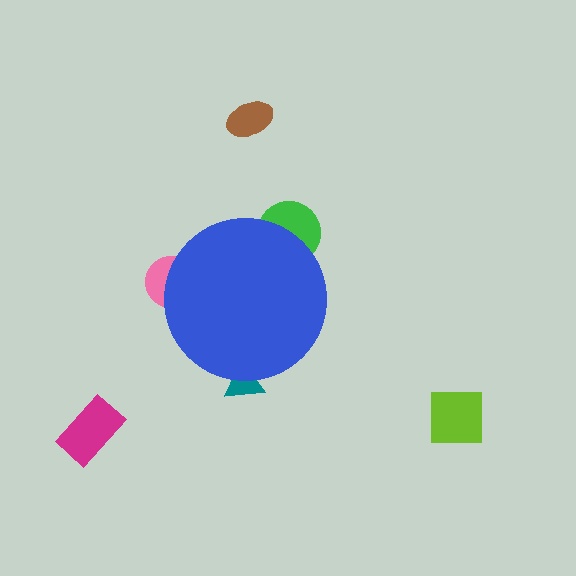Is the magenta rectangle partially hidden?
No, the magenta rectangle is fully visible.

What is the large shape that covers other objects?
A blue circle.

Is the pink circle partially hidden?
Yes, the pink circle is partially hidden behind the blue circle.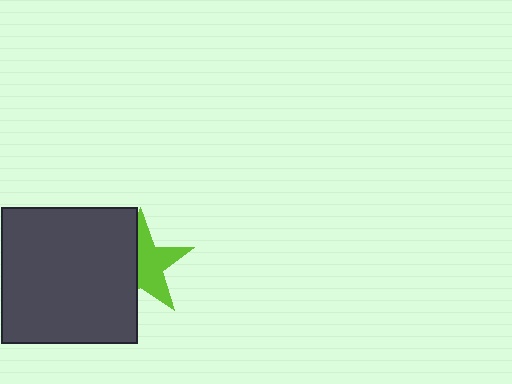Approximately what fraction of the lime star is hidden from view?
Roughly 43% of the lime star is hidden behind the dark gray square.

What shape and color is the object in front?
The object in front is a dark gray square.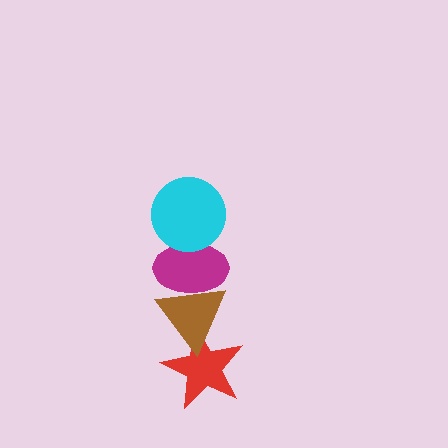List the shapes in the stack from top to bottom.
From top to bottom: the cyan circle, the magenta ellipse, the brown triangle, the red star.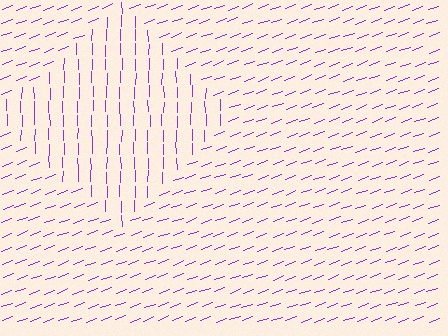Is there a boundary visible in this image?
Yes, there is a texture boundary formed by a change in line orientation.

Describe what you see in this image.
The image is filled with small purple line segments. A diamond region in the image has lines oriented differently from the surrounding lines, creating a visible texture boundary.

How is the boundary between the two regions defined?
The boundary is defined purely by a change in line orientation (approximately 70 degrees difference). All lines are the same color and thickness.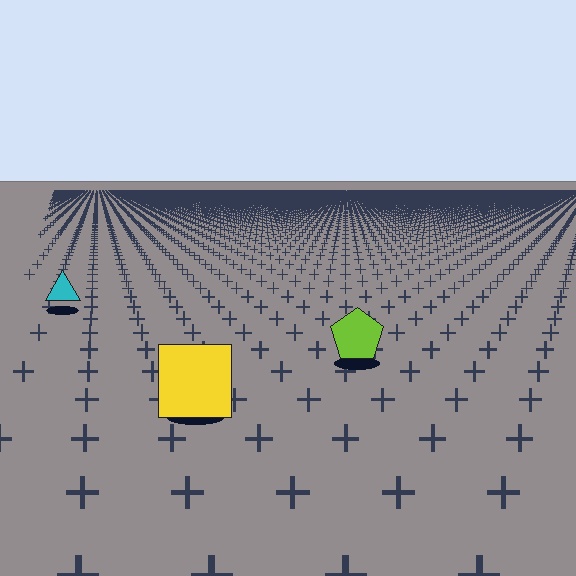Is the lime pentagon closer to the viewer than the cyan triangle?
Yes. The lime pentagon is closer — you can tell from the texture gradient: the ground texture is coarser near it.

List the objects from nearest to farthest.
From nearest to farthest: the yellow square, the lime pentagon, the cyan triangle.